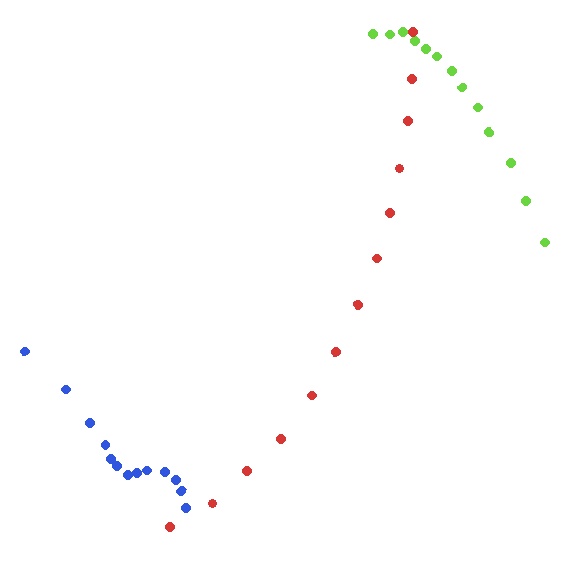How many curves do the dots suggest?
There are 3 distinct paths.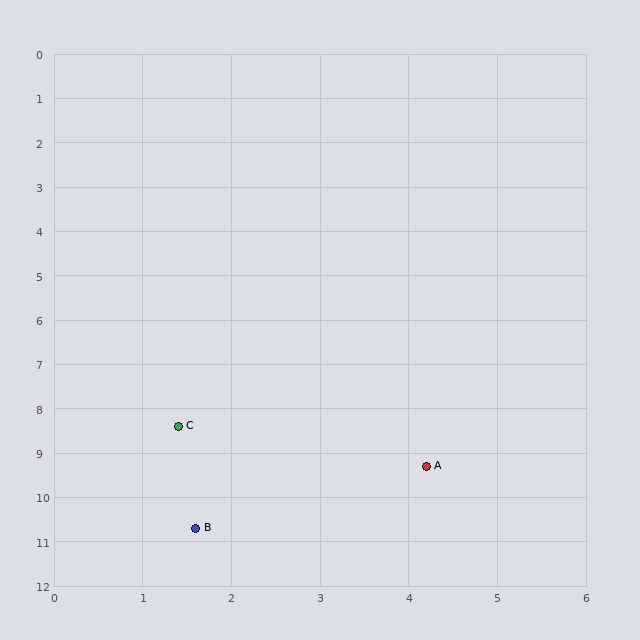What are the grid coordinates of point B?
Point B is at approximately (1.6, 10.7).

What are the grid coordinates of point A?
Point A is at approximately (4.2, 9.3).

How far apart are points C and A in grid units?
Points C and A are about 2.9 grid units apart.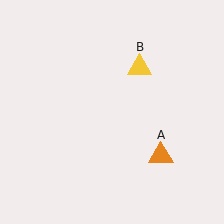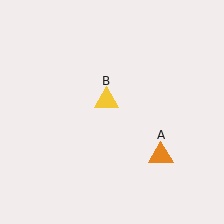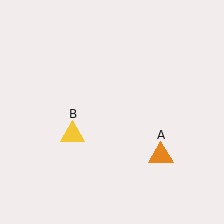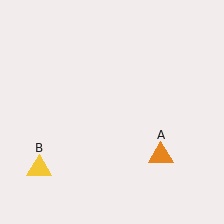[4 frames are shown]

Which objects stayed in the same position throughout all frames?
Orange triangle (object A) remained stationary.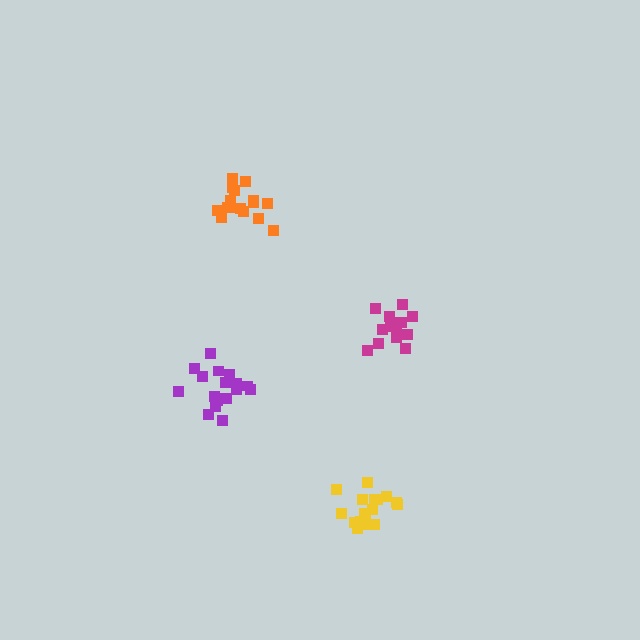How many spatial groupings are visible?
There are 4 spatial groupings.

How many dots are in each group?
Group 1: 14 dots, Group 2: 18 dots, Group 3: 16 dots, Group 4: 17 dots (65 total).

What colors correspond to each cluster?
The clusters are colored: magenta, purple, orange, yellow.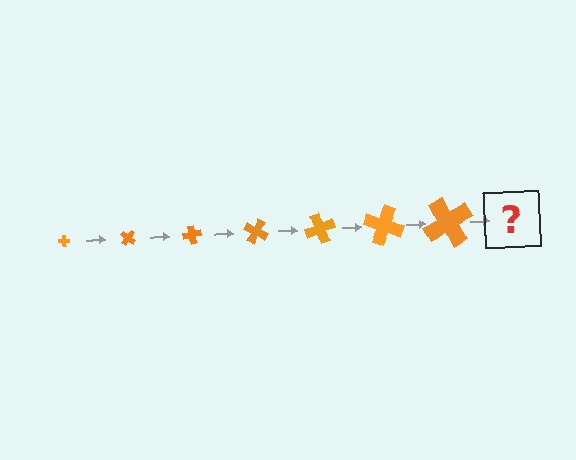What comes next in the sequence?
The next element should be a cross, larger than the previous one and rotated 280 degrees from the start.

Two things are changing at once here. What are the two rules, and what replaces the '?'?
The two rules are that the cross grows larger each step and it rotates 40 degrees each step. The '?' should be a cross, larger than the previous one and rotated 280 degrees from the start.